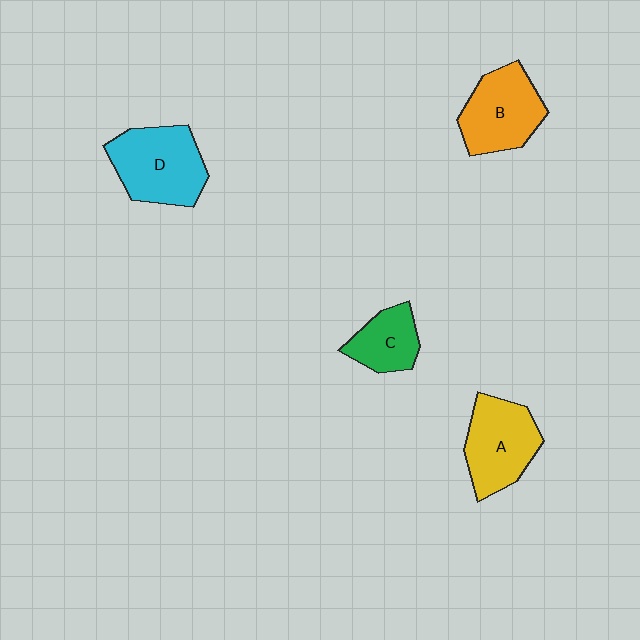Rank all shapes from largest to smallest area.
From largest to smallest: D (cyan), A (yellow), B (orange), C (green).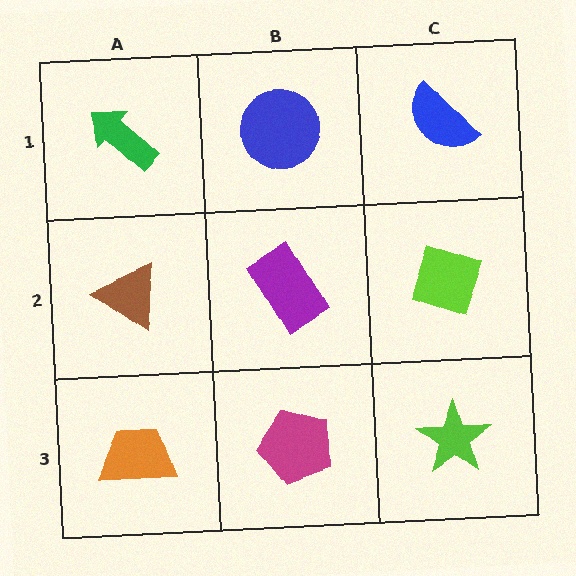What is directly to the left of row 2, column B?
A brown triangle.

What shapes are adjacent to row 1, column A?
A brown triangle (row 2, column A), a blue circle (row 1, column B).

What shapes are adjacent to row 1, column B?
A purple rectangle (row 2, column B), a green arrow (row 1, column A), a blue semicircle (row 1, column C).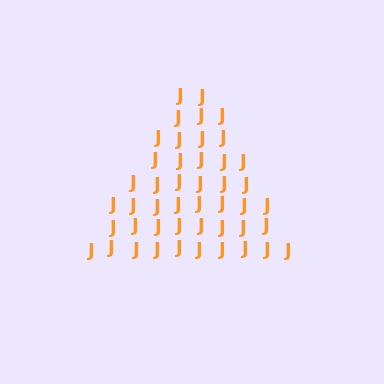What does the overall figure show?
The overall figure shows a triangle.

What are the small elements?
The small elements are letter J's.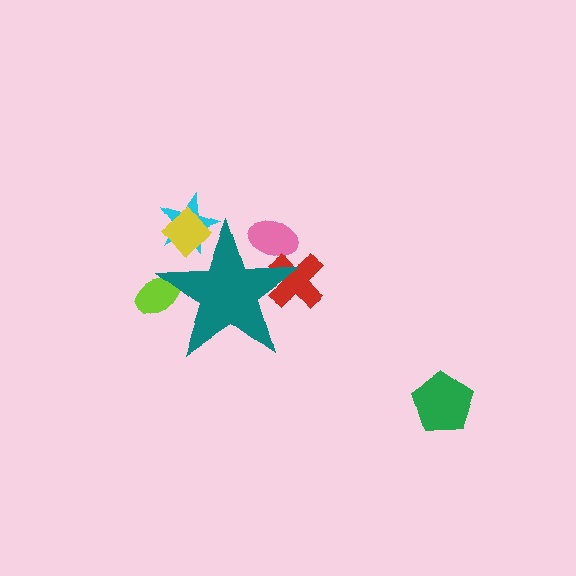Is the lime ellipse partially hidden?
Yes, the lime ellipse is partially hidden behind the teal star.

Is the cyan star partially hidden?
Yes, the cyan star is partially hidden behind the teal star.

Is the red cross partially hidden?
Yes, the red cross is partially hidden behind the teal star.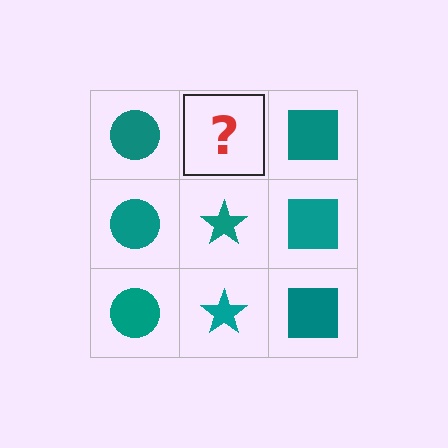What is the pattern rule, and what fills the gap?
The rule is that each column has a consistent shape. The gap should be filled with a teal star.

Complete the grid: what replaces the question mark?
The question mark should be replaced with a teal star.